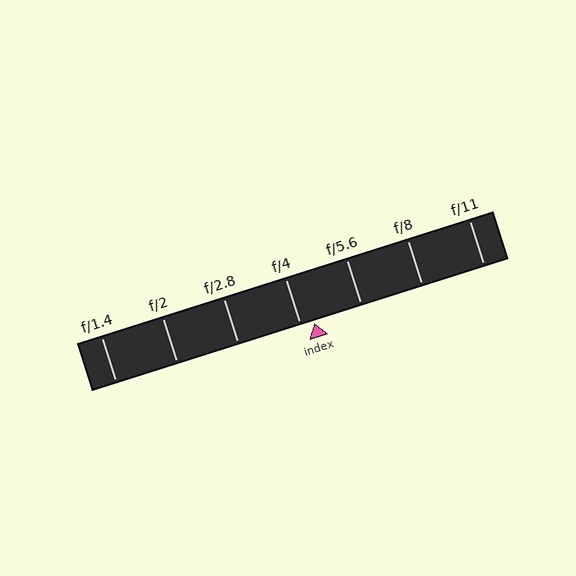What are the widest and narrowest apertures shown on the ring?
The widest aperture shown is f/1.4 and the narrowest is f/11.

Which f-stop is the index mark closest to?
The index mark is closest to f/4.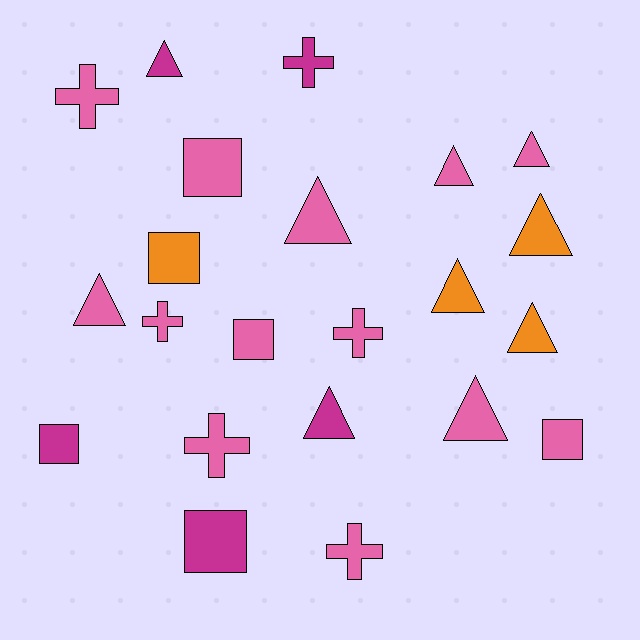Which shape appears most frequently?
Triangle, with 10 objects.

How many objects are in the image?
There are 22 objects.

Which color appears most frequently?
Pink, with 13 objects.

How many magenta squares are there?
There are 2 magenta squares.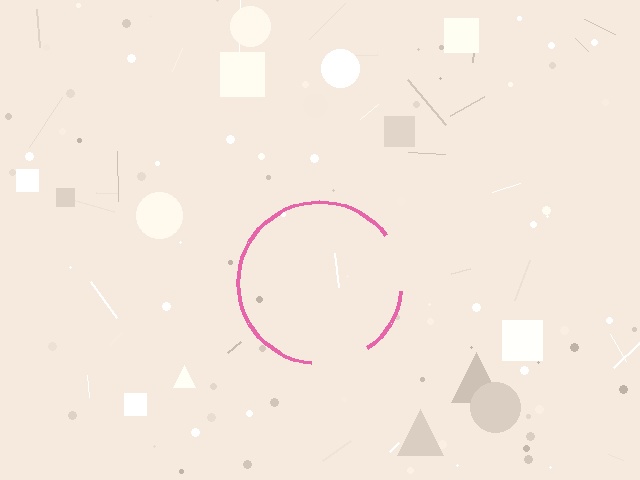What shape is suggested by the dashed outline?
The dashed outline suggests a circle.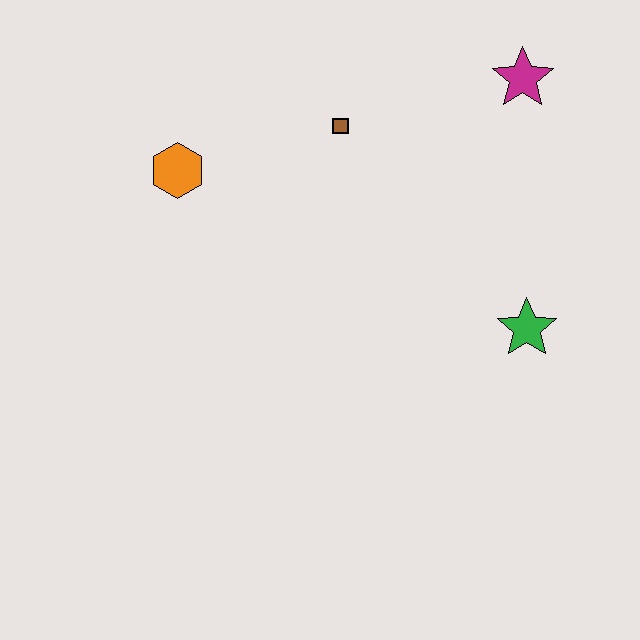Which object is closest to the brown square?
The orange hexagon is closest to the brown square.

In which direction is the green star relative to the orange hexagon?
The green star is to the right of the orange hexagon.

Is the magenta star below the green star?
No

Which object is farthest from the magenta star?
The orange hexagon is farthest from the magenta star.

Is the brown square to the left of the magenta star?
Yes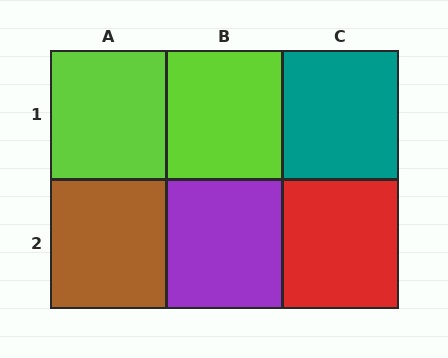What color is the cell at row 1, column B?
Lime.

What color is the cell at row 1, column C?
Teal.